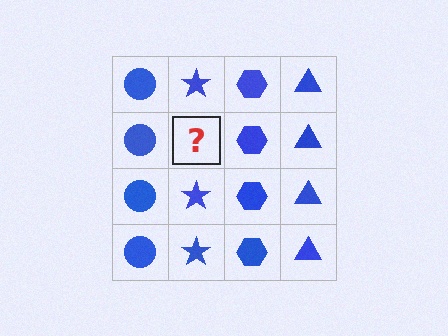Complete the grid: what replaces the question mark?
The question mark should be replaced with a blue star.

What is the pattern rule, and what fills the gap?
The rule is that each column has a consistent shape. The gap should be filled with a blue star.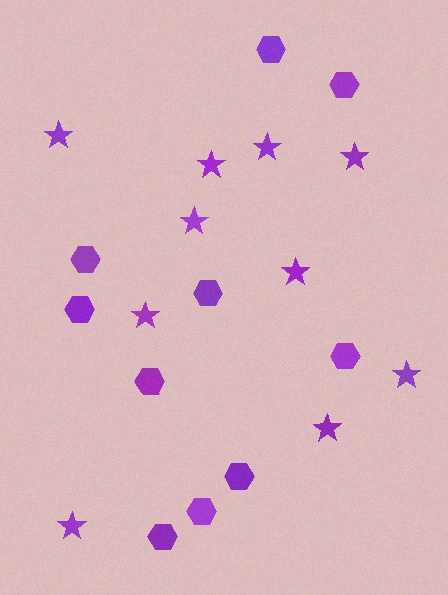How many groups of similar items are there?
There are 2 groups: one group of hexagons (10) and one group of stars (10).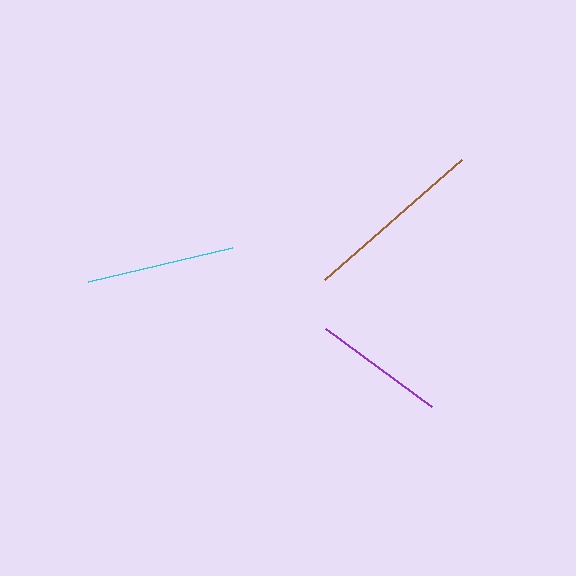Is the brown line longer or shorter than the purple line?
The brown line is longer than the purple line.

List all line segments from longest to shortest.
From longest to shortest: brown, cyan, purple.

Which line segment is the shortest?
The purple line is the shortest at approximately 132 pixels.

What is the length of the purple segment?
The purple segment is approximately 132 pixels long.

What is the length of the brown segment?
The brown segment is approximately 183 pixels long.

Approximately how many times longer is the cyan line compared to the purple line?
The cyan line is approximately 1.1 times the length of the purple line.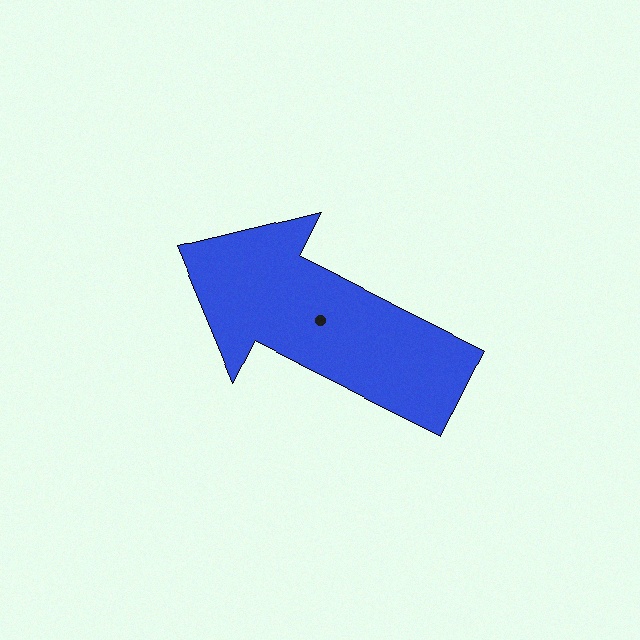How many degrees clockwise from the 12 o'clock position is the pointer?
Approximately 297 degrees.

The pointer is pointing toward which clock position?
Roughly 10 o'clock.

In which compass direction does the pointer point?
Northwest.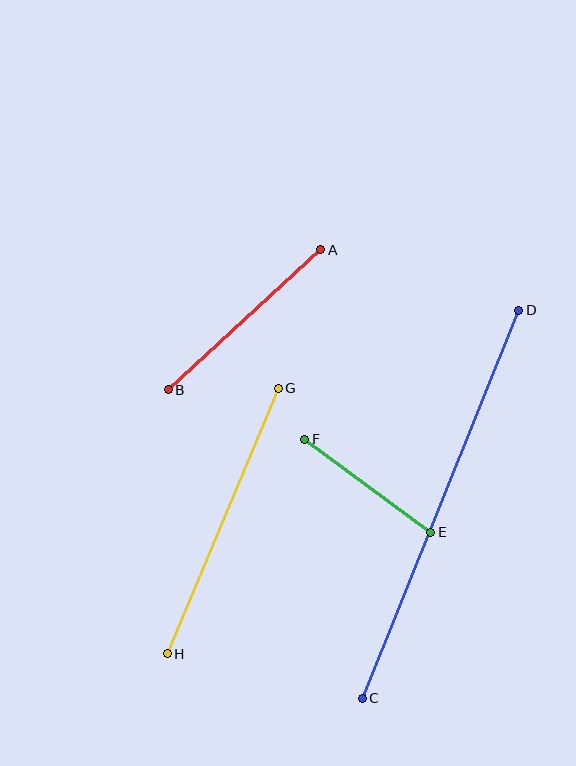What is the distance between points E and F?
The distance is approximately 157 pixels.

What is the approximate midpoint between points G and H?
The midpoint is at approximately (223, 521) pixels.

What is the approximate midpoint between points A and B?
The midpoint is at approximately (244, 320) pixels.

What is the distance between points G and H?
The distance is approximately 287 pixels.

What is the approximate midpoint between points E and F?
The midpoint is at approximately (368, 486) pixels.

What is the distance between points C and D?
The distance is approximately 418 pixels.